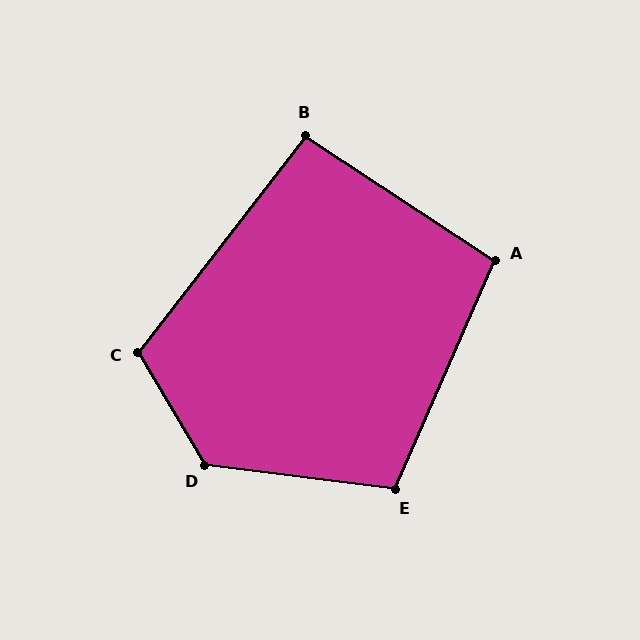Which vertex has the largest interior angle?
D, at approximately 128 degrees.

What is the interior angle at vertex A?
Approximately 100 degrees (obtuse).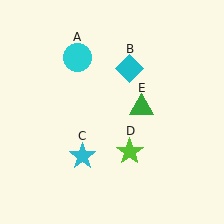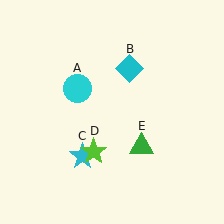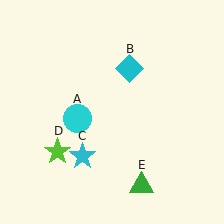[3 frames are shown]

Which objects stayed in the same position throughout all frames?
Cyan diamond (object B) and cyan star (object C) remained stationary.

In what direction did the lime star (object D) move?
The lime star (object D) moved left.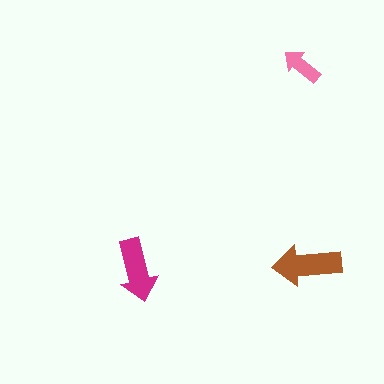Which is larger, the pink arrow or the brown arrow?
The brown one.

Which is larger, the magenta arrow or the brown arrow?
The brown one.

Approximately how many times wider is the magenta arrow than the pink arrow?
About 1.5 times wider.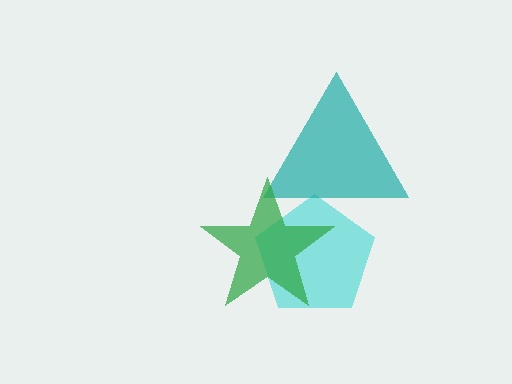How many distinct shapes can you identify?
There are 3 distinct shapes: a cyan pentagon, a teal triangle, a green star.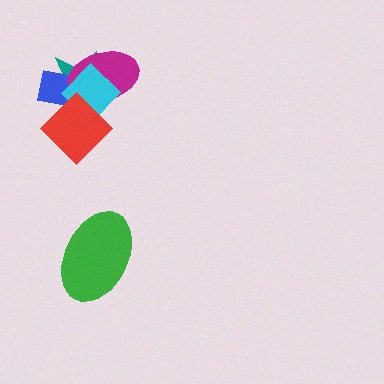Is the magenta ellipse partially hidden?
Yes, it is partially covered by another shape.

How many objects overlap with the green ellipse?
0 objects overlap with the green ellipse.